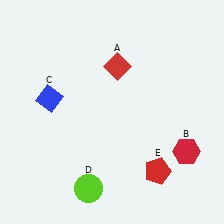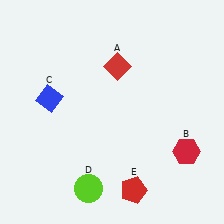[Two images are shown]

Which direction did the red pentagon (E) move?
The red pentagon (E) moved left.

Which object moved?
The red pentagon (E) moved left.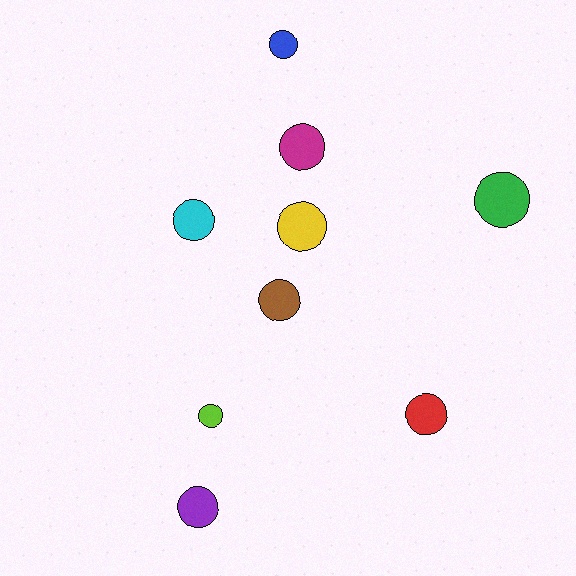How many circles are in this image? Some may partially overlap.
There are 9 circles.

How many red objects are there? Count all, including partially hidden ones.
There is 1 red object.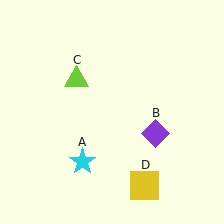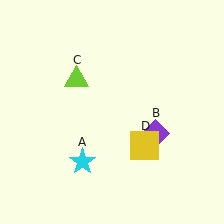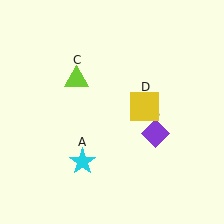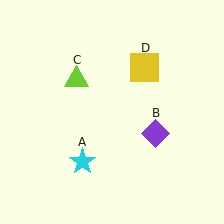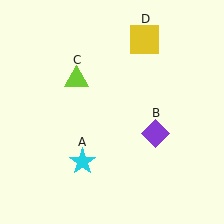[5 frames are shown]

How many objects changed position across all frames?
1 object changed position: yellow square (object D).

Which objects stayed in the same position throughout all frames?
Cyan star (object A) and purple diamond (object B) and lime triangle (object C) remained stationary.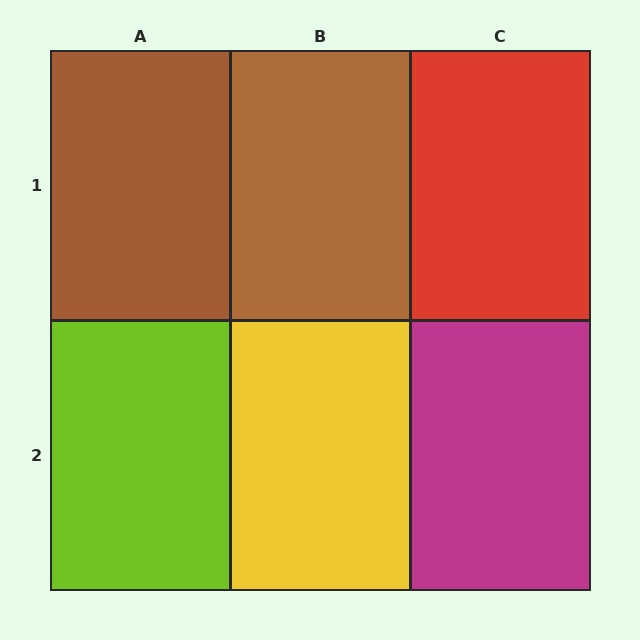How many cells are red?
1 cell is red.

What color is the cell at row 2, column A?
Lime.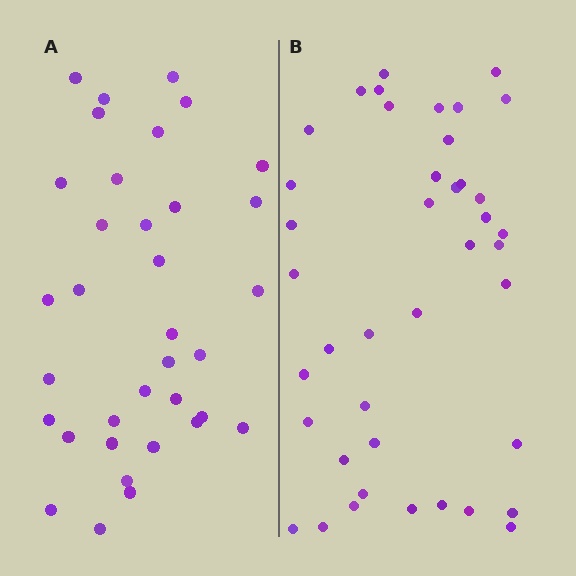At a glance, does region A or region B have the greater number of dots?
Region B (the right region) has more dots.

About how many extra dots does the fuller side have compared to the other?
Region B has about 6 more dots than region A.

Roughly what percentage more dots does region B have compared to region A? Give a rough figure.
About 15% more.